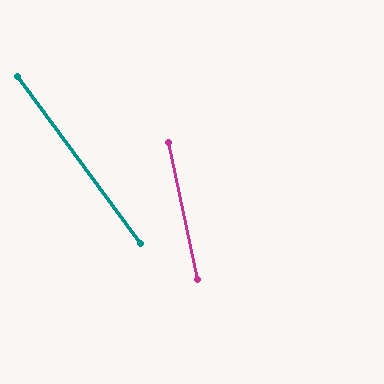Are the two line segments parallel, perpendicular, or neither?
Neither parallel nor perpendicular — they differ by about 25°.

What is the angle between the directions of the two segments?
Approximately 25 degrees.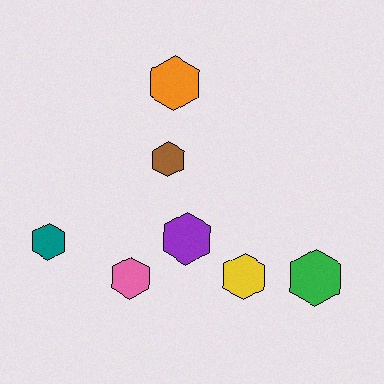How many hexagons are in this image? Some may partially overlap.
There are 7 hexagons.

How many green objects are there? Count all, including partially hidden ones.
There is 1 green object.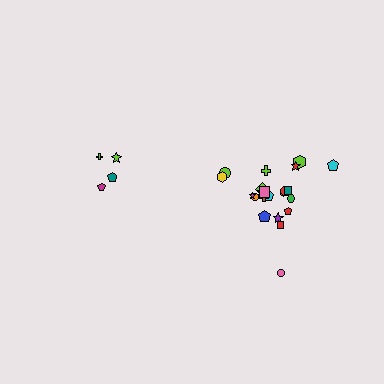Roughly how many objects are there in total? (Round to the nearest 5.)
Roughly 25 objects in total.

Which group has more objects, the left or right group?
The right group.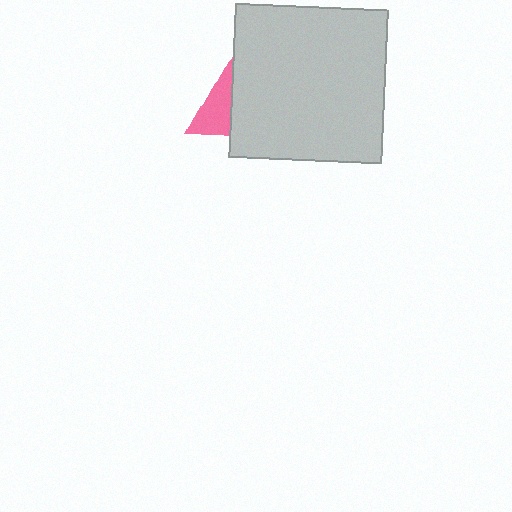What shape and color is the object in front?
The object in front is a light gray square.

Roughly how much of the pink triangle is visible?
A small part of it is visible (roughly 43%).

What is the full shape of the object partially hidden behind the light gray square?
The partially hidden object is a pink triangle.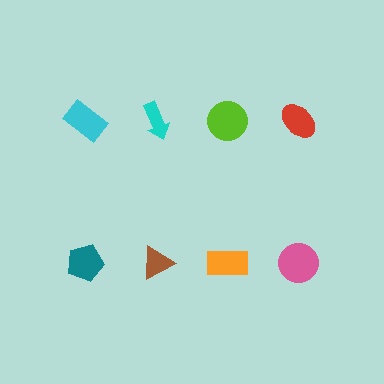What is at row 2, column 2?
A brown triangle.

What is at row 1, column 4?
A red ellipse.